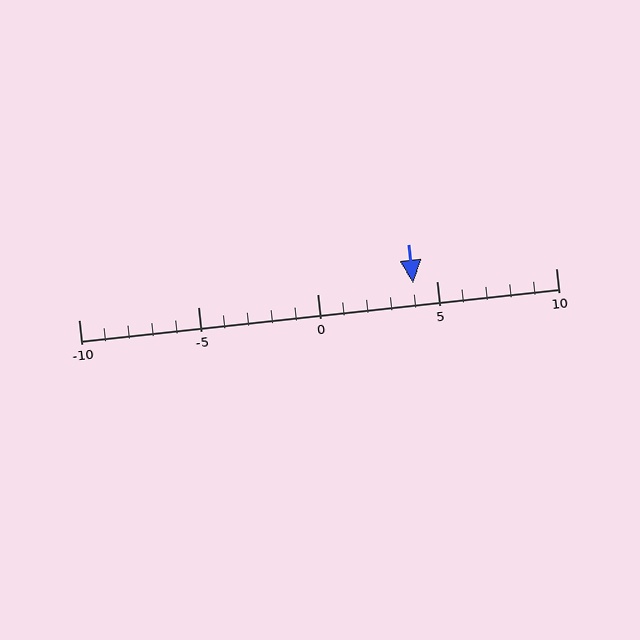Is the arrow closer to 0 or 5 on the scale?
The arrow is closer to 5.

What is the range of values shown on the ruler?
The ruler shows values from -10 to 10.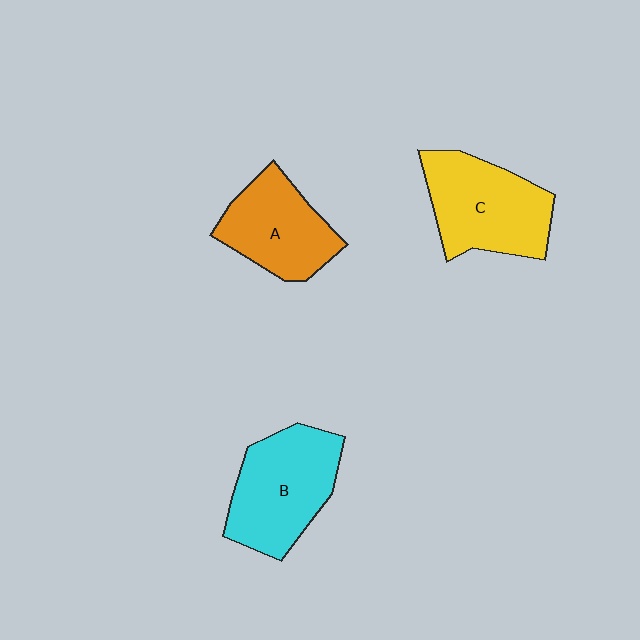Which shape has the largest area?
Shape B (cyan).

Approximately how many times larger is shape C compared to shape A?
Approximately 1.2 times.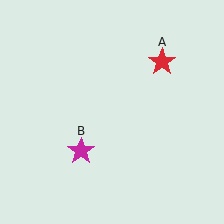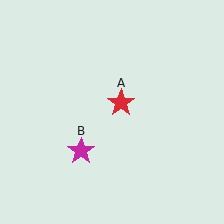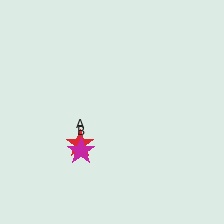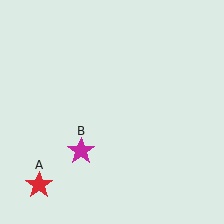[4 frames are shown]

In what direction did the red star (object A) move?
The red star (object A) moved down and to the left.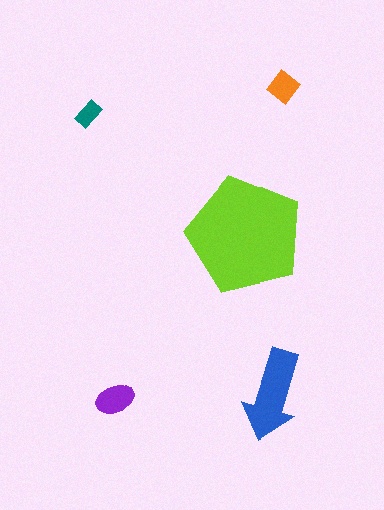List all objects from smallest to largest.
The teal rectangle, the orange diamond, the purple ellipse, the blue arrow, the lime pentagon.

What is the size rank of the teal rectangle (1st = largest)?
5th.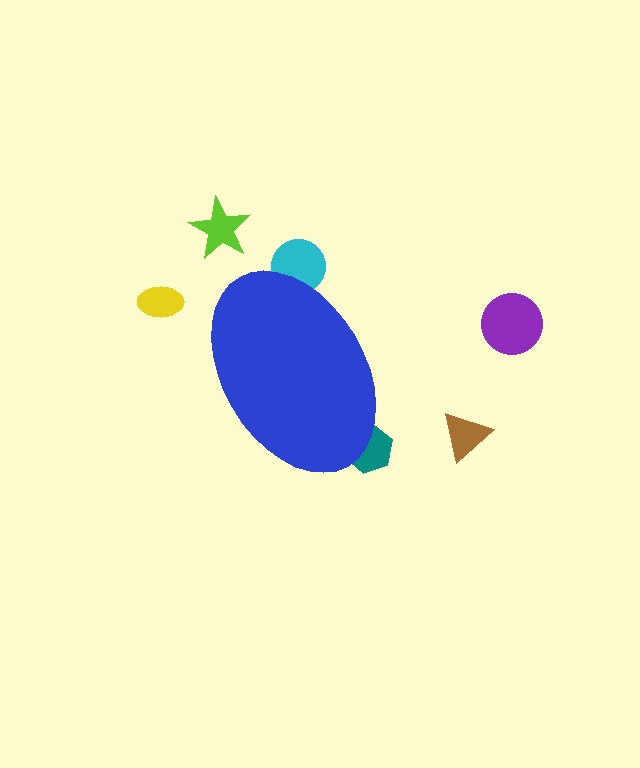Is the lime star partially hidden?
No, the lime star is fully visible.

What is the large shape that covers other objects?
A blue ellipse.